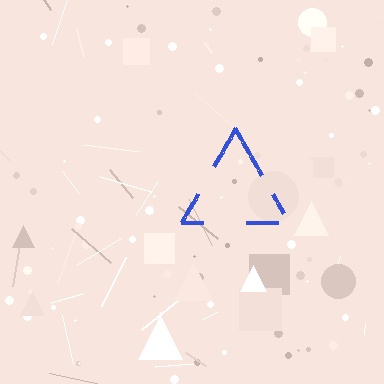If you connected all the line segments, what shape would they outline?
They would outline a triangle.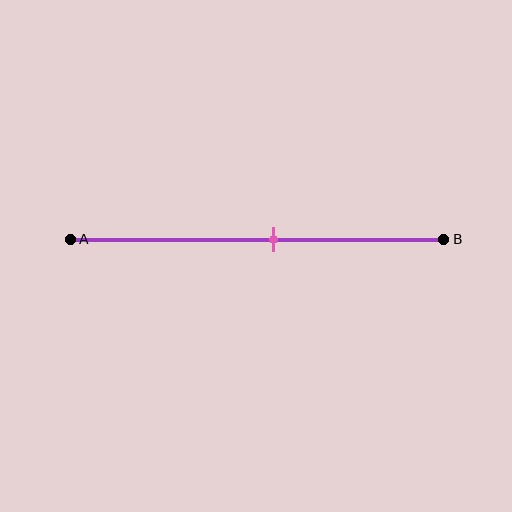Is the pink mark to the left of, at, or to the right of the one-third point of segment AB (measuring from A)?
The pink mark is to the right of the one-third point of segment AB.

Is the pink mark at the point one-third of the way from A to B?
No, the mark is at about 55% from A, not at the 33% one-third point.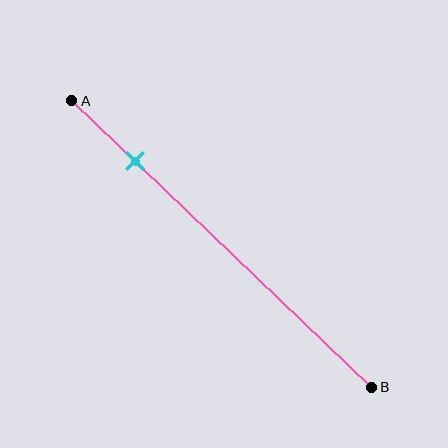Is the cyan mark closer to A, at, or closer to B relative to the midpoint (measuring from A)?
The cyan mark is closer to point A than the midpoint of segment AB.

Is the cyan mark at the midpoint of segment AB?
No, the mark is at about 20% from A, not at the 50% midpoint.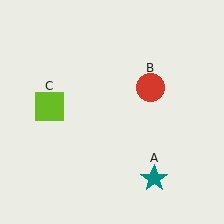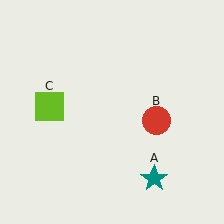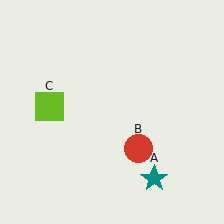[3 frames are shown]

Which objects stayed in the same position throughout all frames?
Teal star (object A) and lime square (object C) remained stationary.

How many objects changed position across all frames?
1 object changed position: red circle (object B).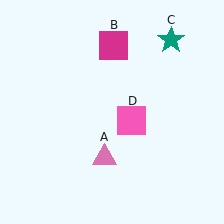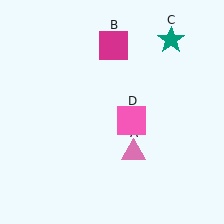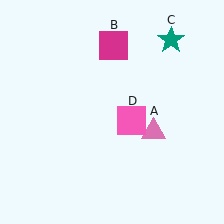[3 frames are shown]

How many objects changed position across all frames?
1 object changed position: pink triangle (object A).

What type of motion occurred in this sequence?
The pink triangle (object A) rotated counterclockwise around the center of the scene.